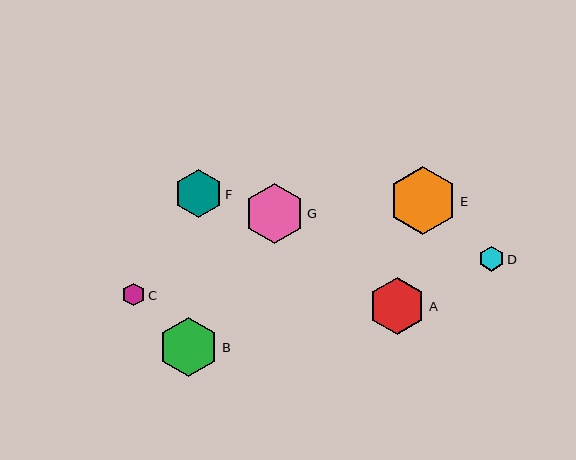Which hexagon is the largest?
Hexagon E is the largest with a size of approximately 69 pixels.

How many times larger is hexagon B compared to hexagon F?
Hexagon B is approximately 1.2 times the size of hexagon F.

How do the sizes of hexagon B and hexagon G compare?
Hexagon B and hexagon G are approximately the same size.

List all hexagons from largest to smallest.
From largest to smallest: E, B, G, A, F, D, C.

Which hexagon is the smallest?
Hexagon C is the smallest with a size of approximately 23 pixels.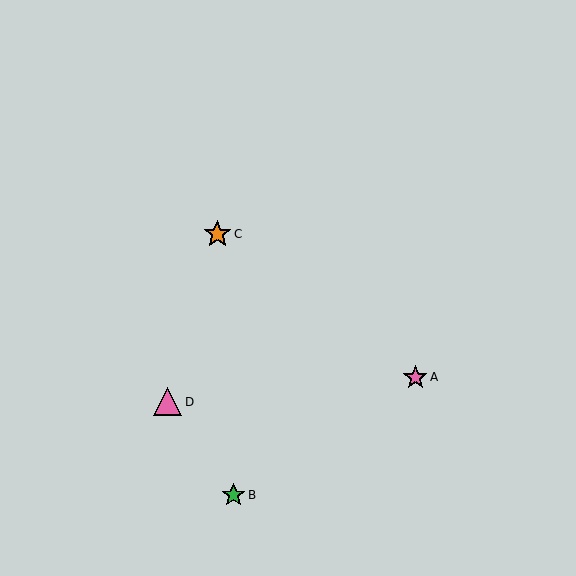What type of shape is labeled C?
Shape C is an orange star.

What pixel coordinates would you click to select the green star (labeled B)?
Click at (234, 495) to select the green star B.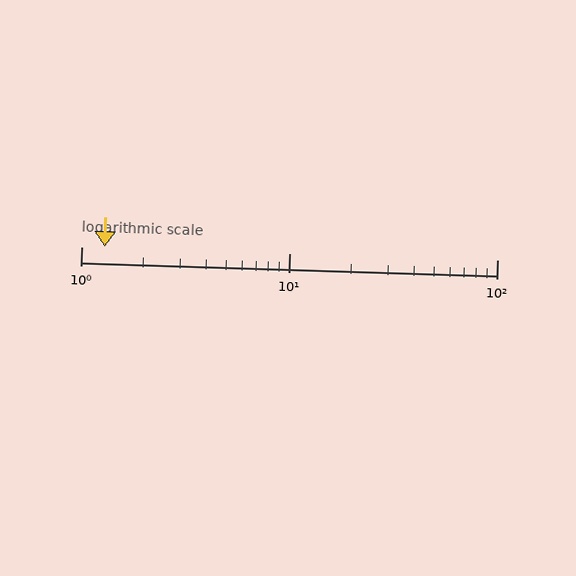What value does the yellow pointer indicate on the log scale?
The pointer indicates approximately 1.3.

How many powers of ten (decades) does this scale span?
The scale spans 2 decades, from 1 to 100.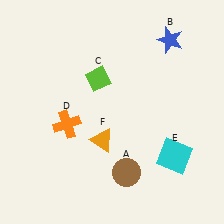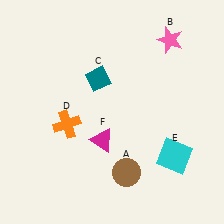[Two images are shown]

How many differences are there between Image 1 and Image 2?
There are 3 differences between the two images.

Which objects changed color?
B changed from blue to pink. C changed from lime to teal. F changed from orange to magenta.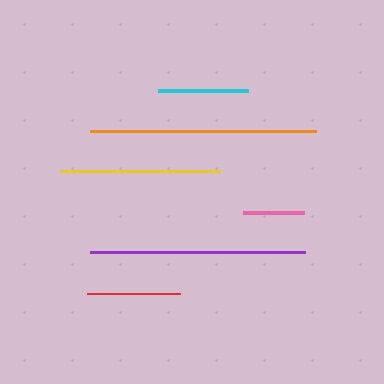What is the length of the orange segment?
The orange segment is approximately 226 pixels long.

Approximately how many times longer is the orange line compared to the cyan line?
The orange line is approximately 2.5 times the length of the cyan line.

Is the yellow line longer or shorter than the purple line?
The purple line is longer than the yellow line.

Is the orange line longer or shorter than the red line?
The orange line is longer than the red line.